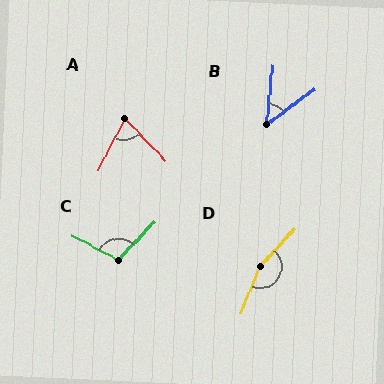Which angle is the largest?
D, at approximately 159 degrees.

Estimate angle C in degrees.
Approximately 106 degrees.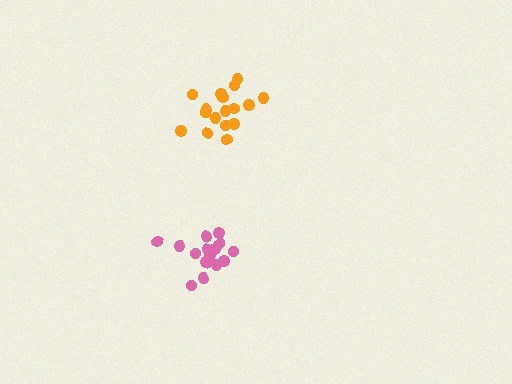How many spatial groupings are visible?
There are 2 spatial groupings.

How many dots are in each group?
Group 1: 16 dots, Group 2: 17 dots (33 total).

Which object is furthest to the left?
The pink cluster is leftmost.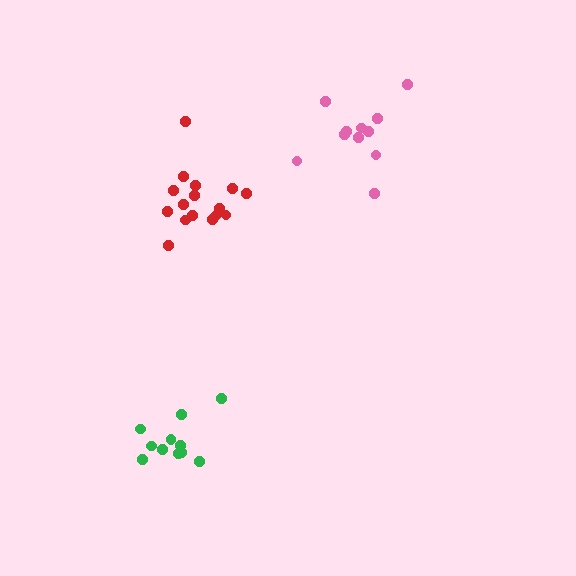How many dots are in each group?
Group 1: 11 dots, Group 2: 16 dots, Group 3: 11 dots (38 total).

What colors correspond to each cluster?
The clusters are colored: pink, red, green.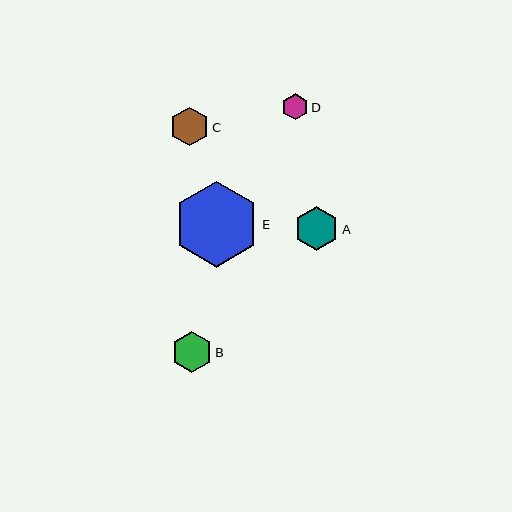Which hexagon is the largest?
Hexagon E is the largest with a size of approximately 86 pixels.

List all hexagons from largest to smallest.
From largest to smallest: E, A, B, C, D.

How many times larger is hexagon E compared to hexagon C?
Hexagon E is approximately 2.2 times the size of hexagon C.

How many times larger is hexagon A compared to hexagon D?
Hexagon A is approximately 1.7 times the size of hexagon D.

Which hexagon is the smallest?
Hexagon D is the smallest with a size of approximately 26 pixels.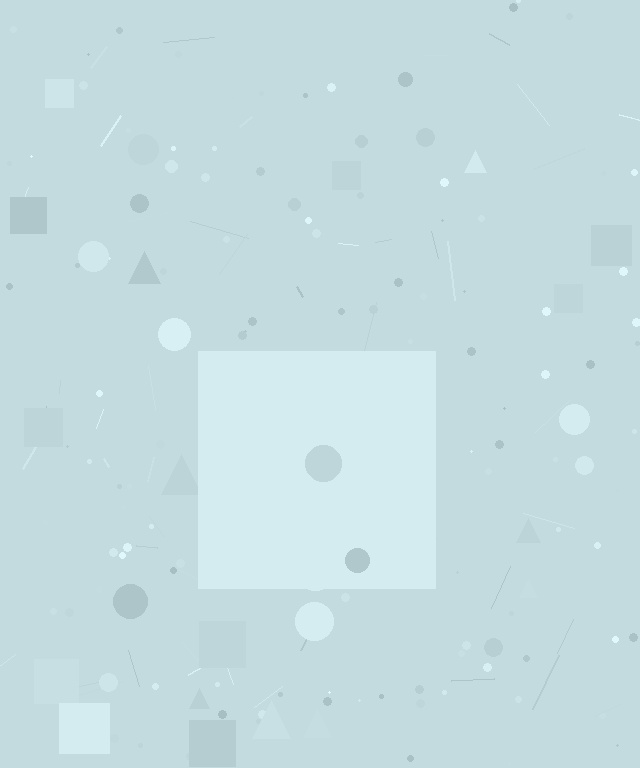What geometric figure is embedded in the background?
A square is embedded in the background.